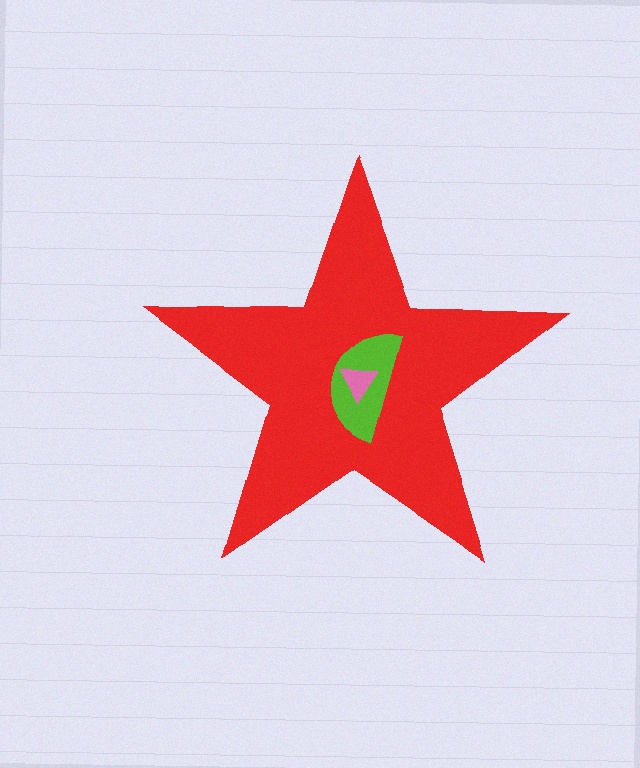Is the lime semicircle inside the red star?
Yes.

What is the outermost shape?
The red star.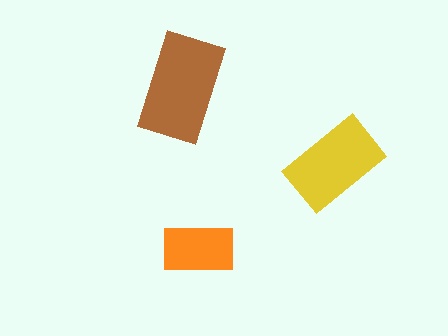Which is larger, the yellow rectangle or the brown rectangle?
The brown one.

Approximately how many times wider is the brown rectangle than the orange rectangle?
About 1.5 times wider.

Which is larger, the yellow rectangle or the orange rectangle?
The yellow one.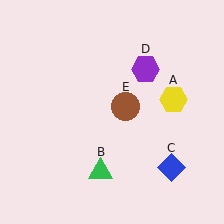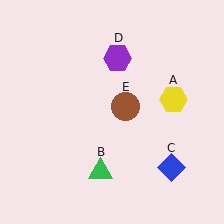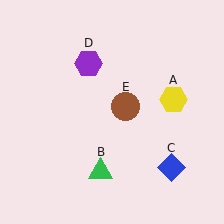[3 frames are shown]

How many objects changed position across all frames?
1 object changed position: purple hexagon (object D).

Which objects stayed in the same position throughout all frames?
Yellow hexagon (object A) and green triangle (object B) and blue diamond (object C) and brown circle (object E) remained stationary.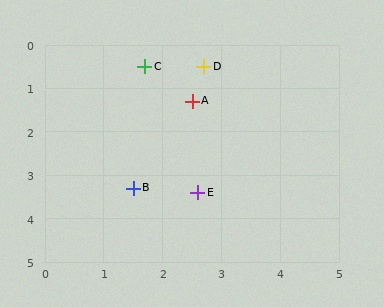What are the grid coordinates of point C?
Point C is at approximately (1.7, 0.5).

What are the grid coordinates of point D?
Point D is at approximately (2.7, 0.5).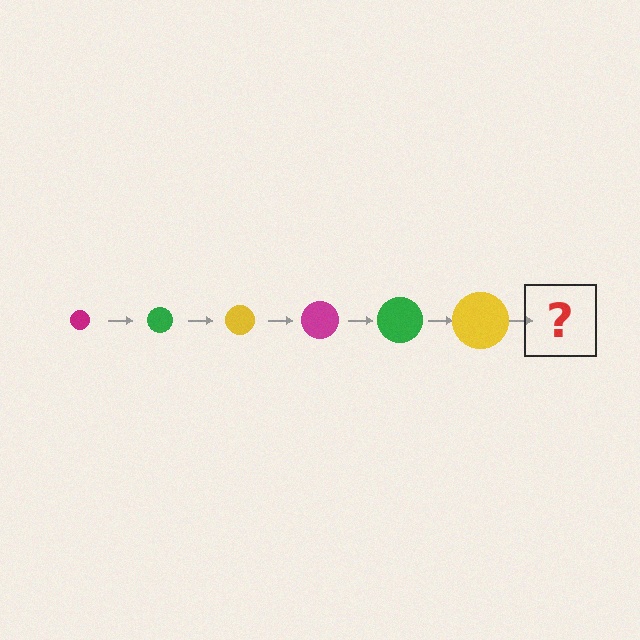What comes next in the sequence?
The next element should be a magenta circle, larger than the previous one.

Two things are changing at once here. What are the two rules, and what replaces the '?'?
The two rules are that the circle grows larger each step and the color cycles through magenta, green, and yellow. The '?' should be a magenta circle, larger than the previous one.